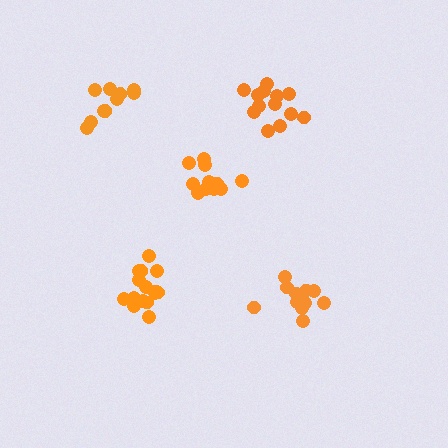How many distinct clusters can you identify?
There are 5 distinct clusters.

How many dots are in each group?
Group 1: 16 dots, Group 2: 12 dots, Group 3: 13 dots, Group 4: 10 dots, Group 5: 13 dots (64 total).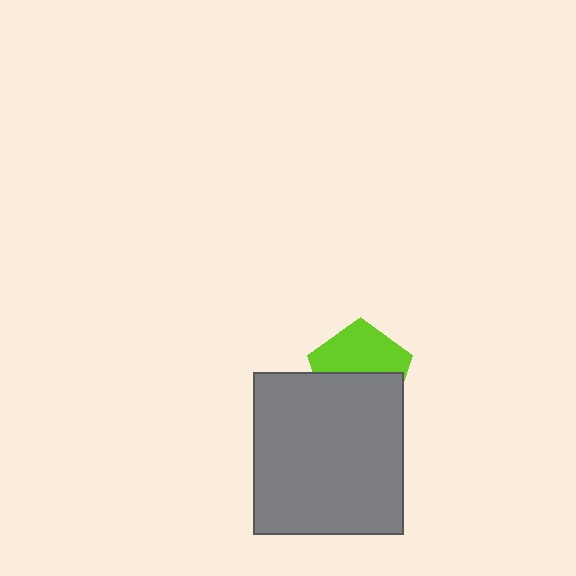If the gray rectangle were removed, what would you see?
You would see the complete lime pentagon.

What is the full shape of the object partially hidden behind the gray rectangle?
The partially hidden object is a lime pentagon.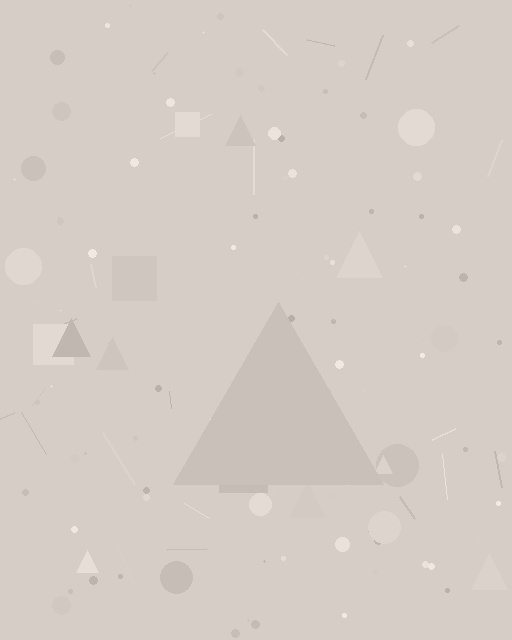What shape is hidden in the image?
A triangle is hidden in the image.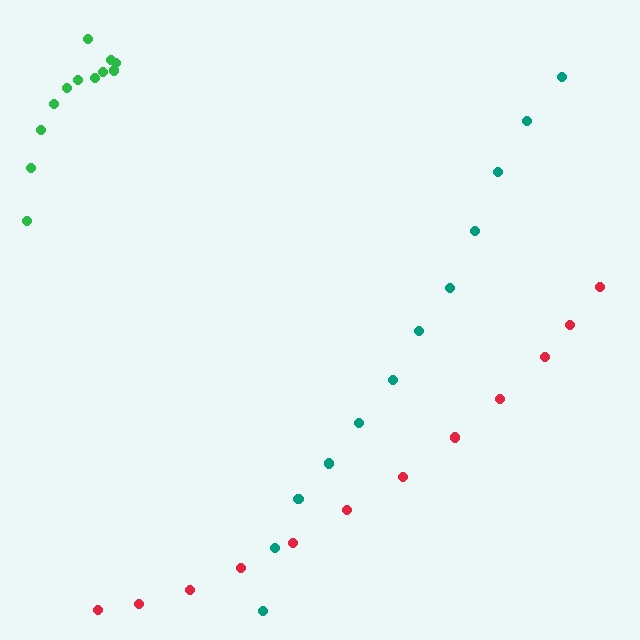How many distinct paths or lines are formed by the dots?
There are 3 distinct paths.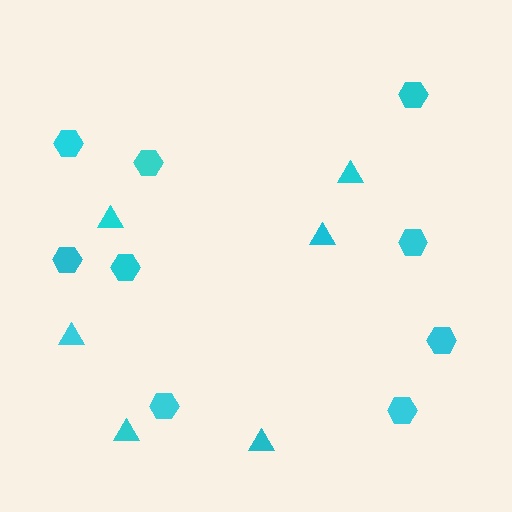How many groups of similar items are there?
There are 2 groups: one group of triangles (6) and one group of hexagons (9).